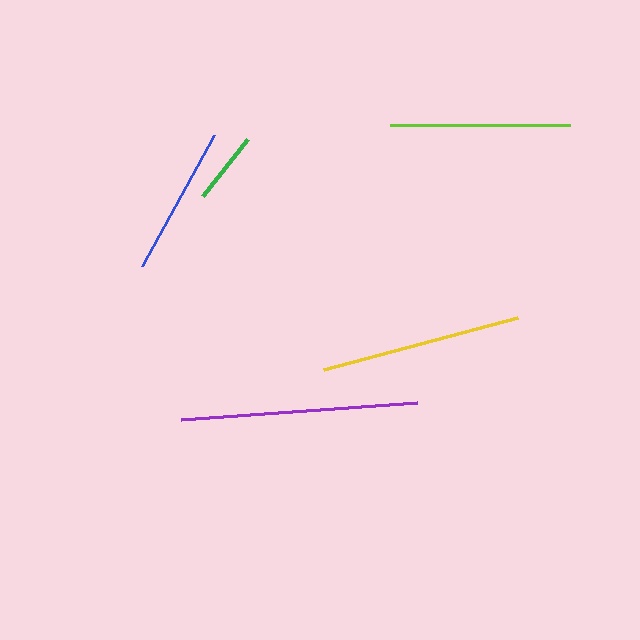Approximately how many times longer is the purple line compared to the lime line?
The purple line is approximately 1.3 times the length of the lime line.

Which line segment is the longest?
The purple line is the longest at approximately 236 pixels.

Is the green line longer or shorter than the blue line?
The blue line is longer than the green line.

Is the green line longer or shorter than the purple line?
The purple line is longer than the green line.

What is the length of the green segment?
The green segment is approximately 73 pixels long.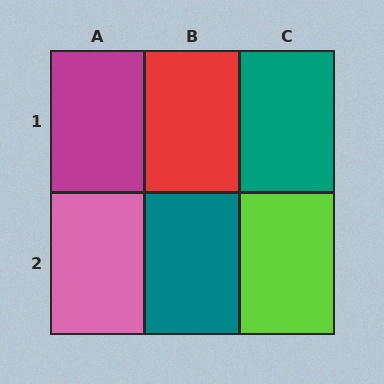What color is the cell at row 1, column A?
Magenta.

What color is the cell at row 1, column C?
Teal.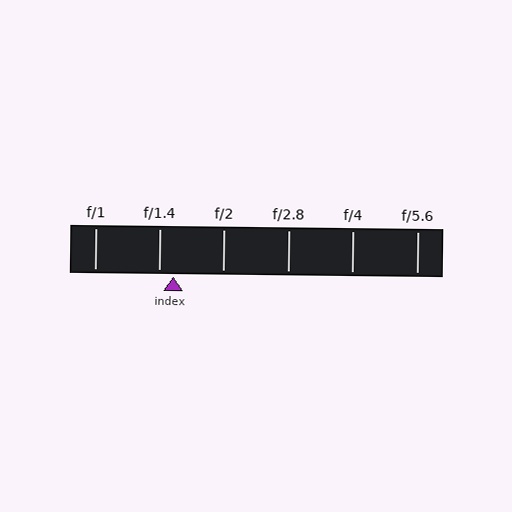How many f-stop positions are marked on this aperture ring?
There are 6 f-stop positions marked.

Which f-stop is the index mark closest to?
The index mark is closest to f/1.4.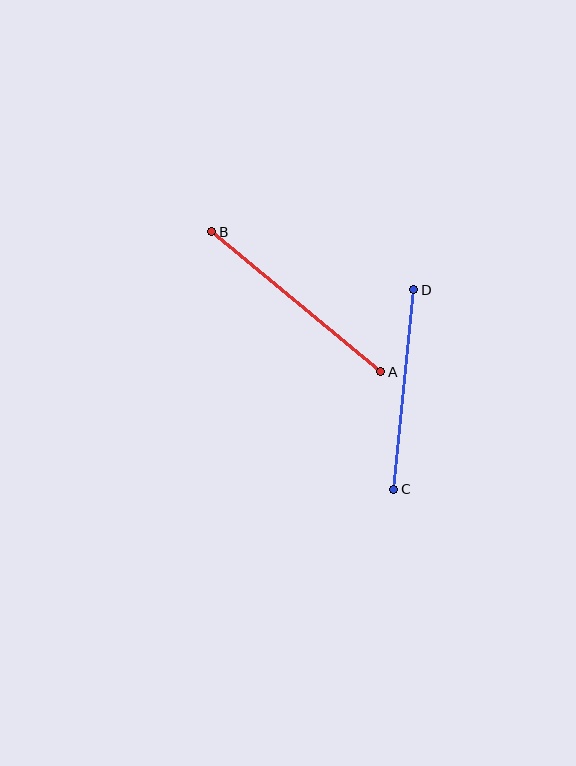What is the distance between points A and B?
The distance is approximately 219 pixels.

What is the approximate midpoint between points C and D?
The midpoint is at approximately (404, 390) pixels.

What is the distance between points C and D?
The distance is approximately 200 pixels.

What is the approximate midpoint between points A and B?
The midpoint is at approximately (296, 302) pixels.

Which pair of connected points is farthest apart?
Points A and B are farthest apart.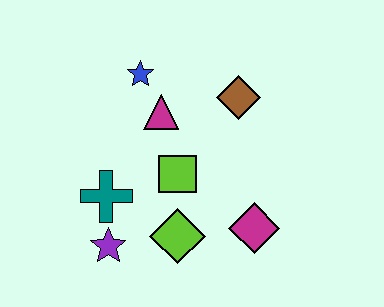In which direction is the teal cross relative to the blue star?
The teal cross is below the blue star.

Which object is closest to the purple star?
The teal cross is closest to the purple star.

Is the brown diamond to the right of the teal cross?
Yes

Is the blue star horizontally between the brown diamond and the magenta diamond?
No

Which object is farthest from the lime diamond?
The blue star is farthest from the lime diamond.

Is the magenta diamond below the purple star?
No